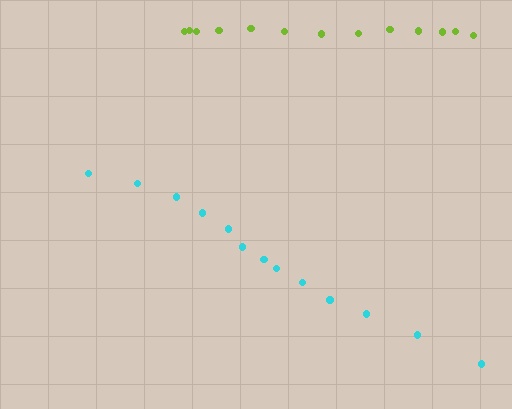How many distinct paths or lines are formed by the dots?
There are 2 distinct paths.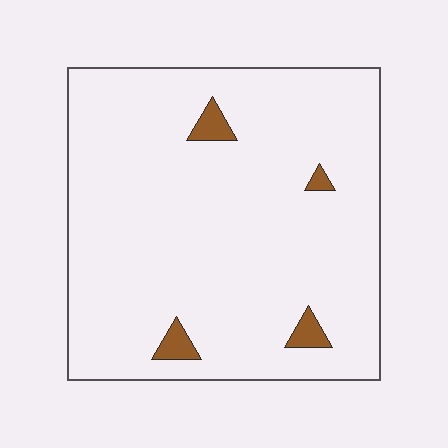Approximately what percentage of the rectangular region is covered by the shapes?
Approximately 5%.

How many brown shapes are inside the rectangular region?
4.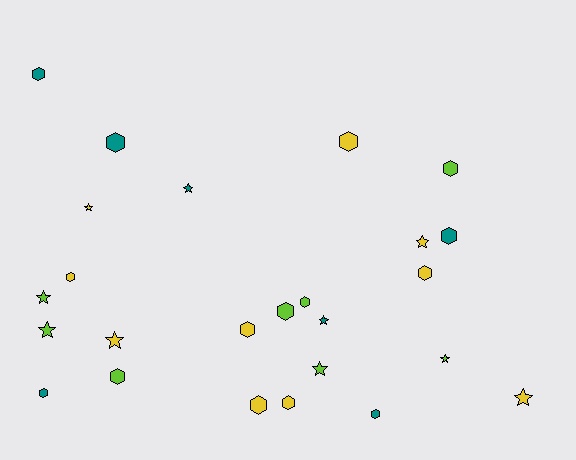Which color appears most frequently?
Yellow, with 10 objects.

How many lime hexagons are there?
There are 4 lime hexagons.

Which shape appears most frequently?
Hexagon, with 15 objects.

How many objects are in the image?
There are 25 objects.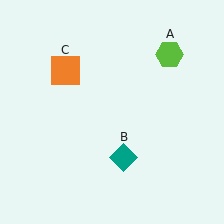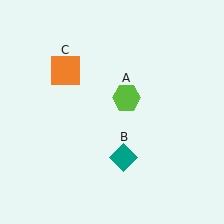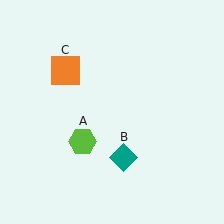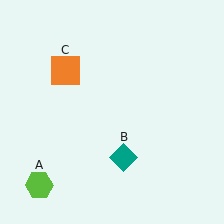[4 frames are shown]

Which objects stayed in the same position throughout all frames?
Teal diamond (object B) and orange square (object C) remained stationary.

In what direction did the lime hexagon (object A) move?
The lime hexagon (object A) moved down and to the left.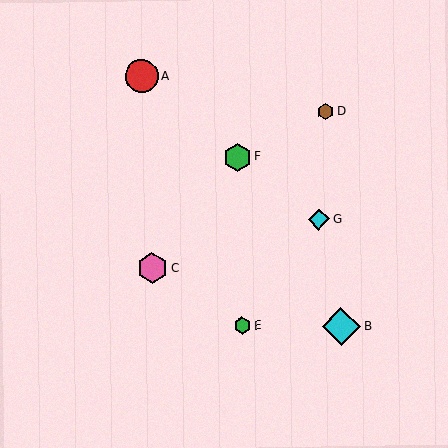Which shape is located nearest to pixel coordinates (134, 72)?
The red circle (labeled A) at (141, 76) is nearest to that location.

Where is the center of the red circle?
The center of the red circle is at (141, 76).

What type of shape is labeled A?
Shape A is a red circle.